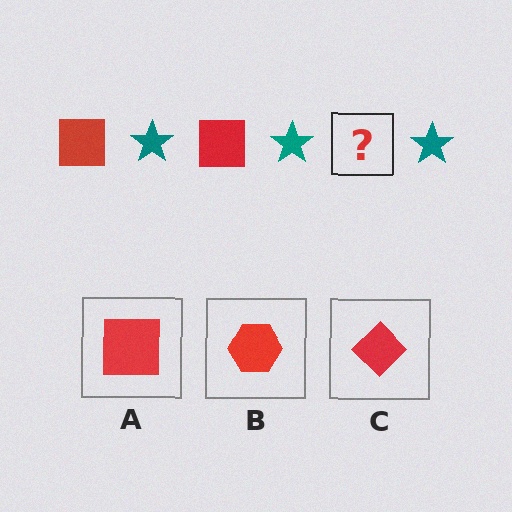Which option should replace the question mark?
Option A.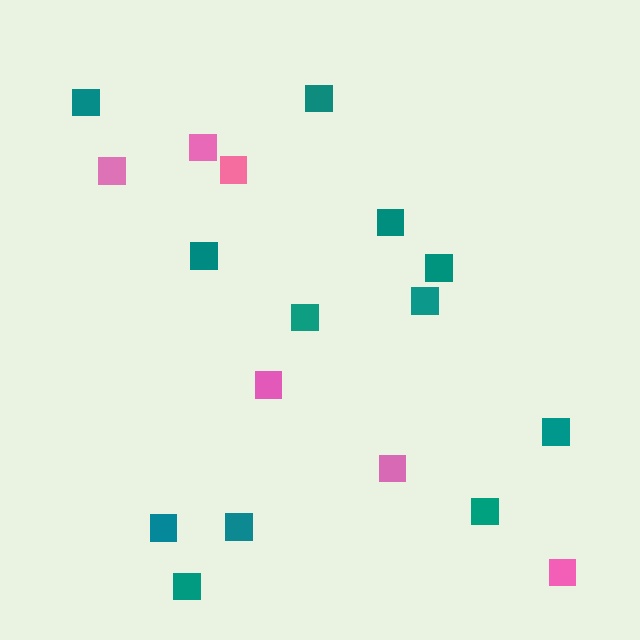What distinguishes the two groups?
There are 2 groups: one group of teal squares (12) and one group of pink squares (6).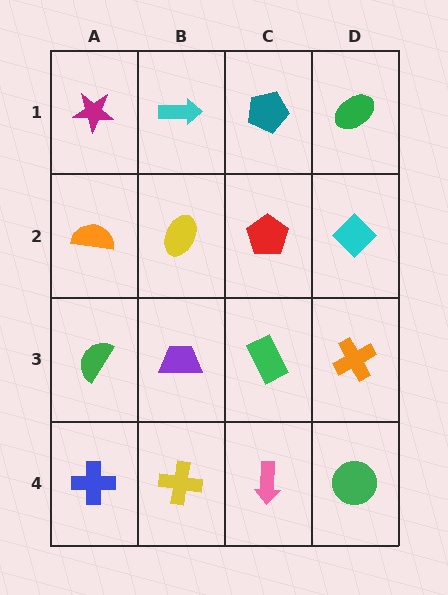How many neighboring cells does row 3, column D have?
3.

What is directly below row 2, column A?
A green semicircle.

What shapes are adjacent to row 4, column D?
An orange cross (row 3, column D), a pink arrow (row 4, column C).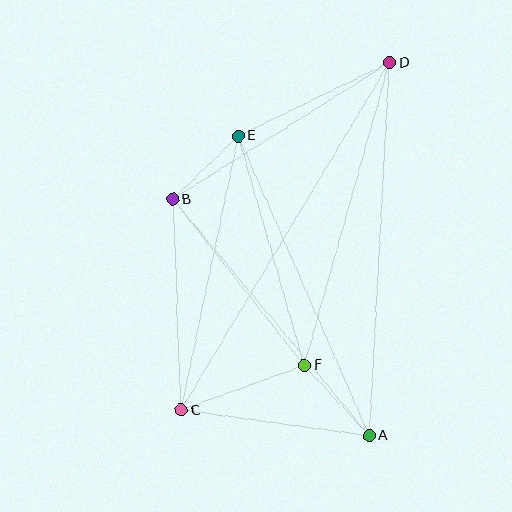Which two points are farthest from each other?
Points C and D are farthest from each other.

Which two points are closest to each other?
Points B and E are closest to each other.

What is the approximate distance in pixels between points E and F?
The distance between E and F is approximately 239 pixels.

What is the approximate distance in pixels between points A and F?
The distance between A and F is approximately 96 pixels.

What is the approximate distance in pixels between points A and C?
The distance between A and C is approximately 189 pixels.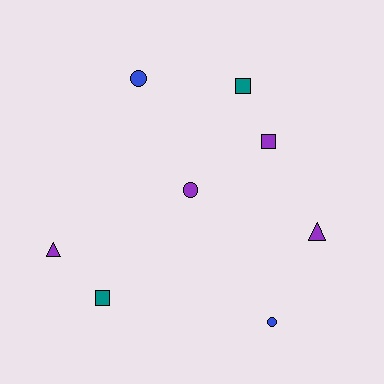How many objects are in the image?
There are 8 objects.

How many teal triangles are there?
There are no teal triangles.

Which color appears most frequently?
Purple, with 4 objects.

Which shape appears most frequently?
Circle, with 3 objects.